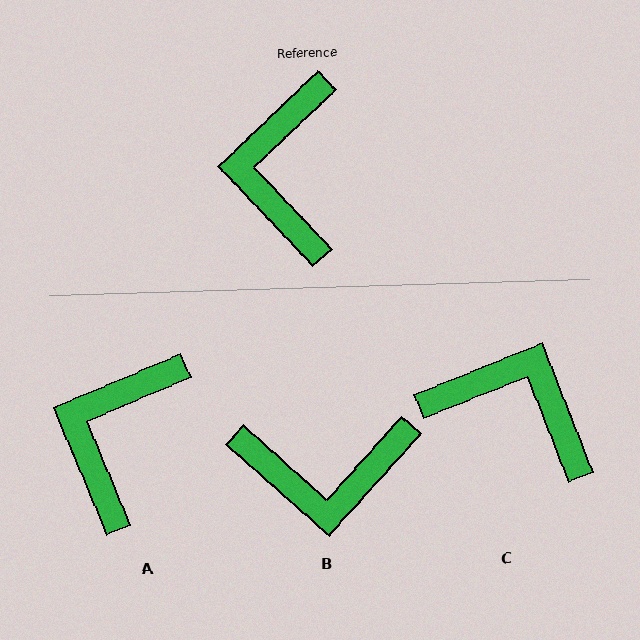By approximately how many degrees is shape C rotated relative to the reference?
Approximately 112 degrees clockwise.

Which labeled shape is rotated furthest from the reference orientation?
C, about 112 degrees away.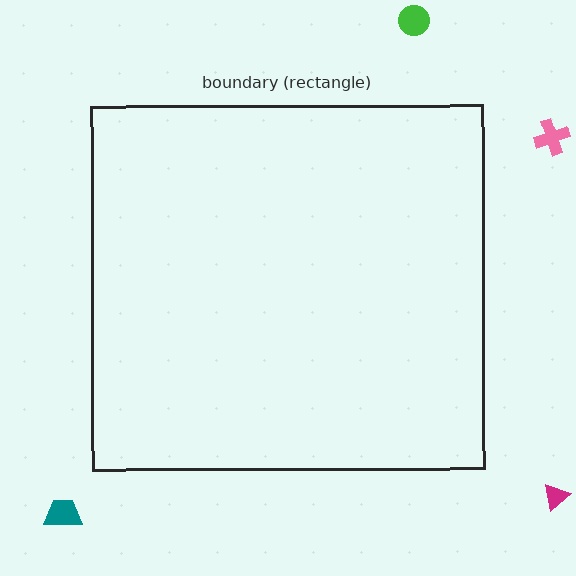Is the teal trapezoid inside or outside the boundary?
Outside.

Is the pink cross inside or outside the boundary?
Outside.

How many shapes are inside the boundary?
0 inside, 4 outside.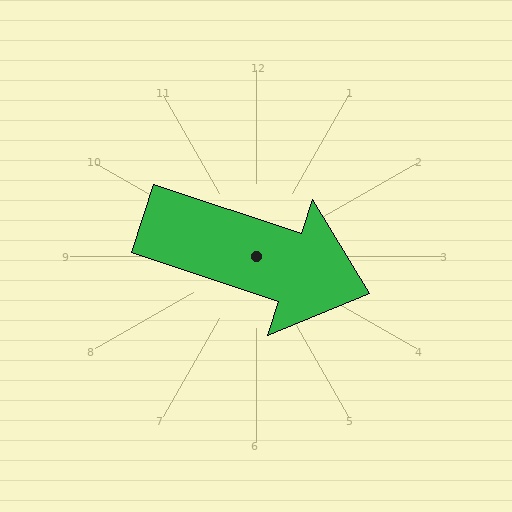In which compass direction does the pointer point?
East.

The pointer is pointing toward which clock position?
Roughly 4 o'clock.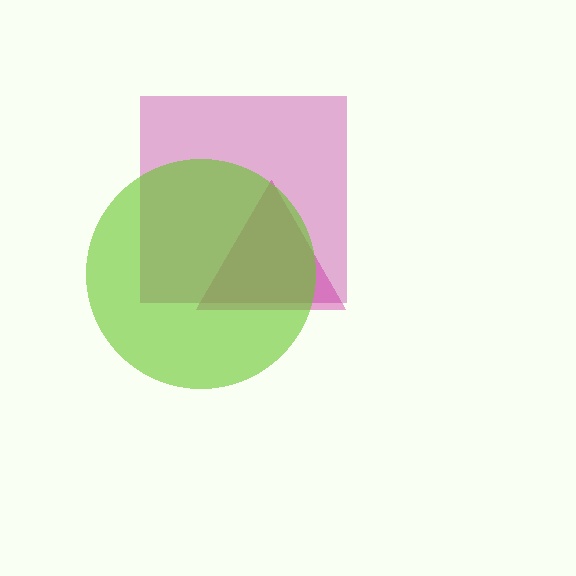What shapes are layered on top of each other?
The layered shapes are: a pink triangle, a magenta square, a lime circle.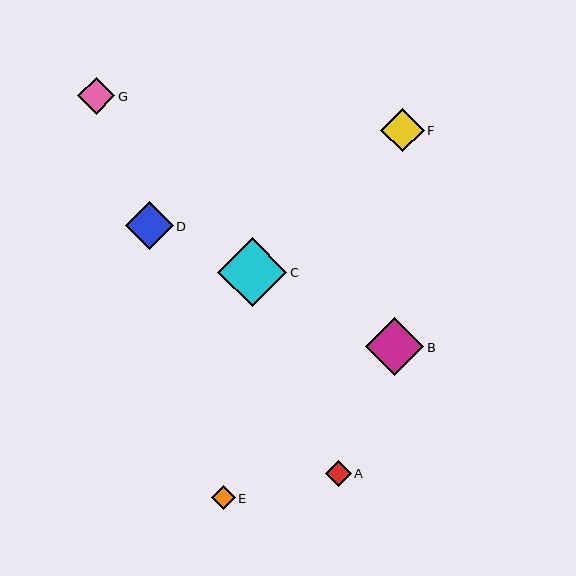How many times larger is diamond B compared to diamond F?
Diamond B is approximately 1.3 times the size of diamond F.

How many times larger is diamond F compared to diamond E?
Diamond F is approximately 1.8 times the size of diamond E.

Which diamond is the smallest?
Diamond E is the smallest with a size of approximately 24 pixels.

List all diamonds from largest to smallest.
From largest to smallest: C, B, D, F, G, A, E.